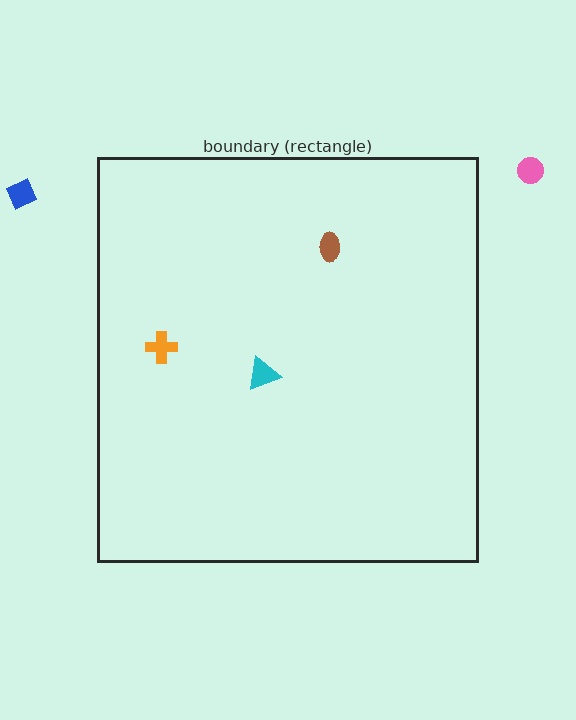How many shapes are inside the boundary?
3 inside, 2 outside.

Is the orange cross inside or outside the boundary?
Inside.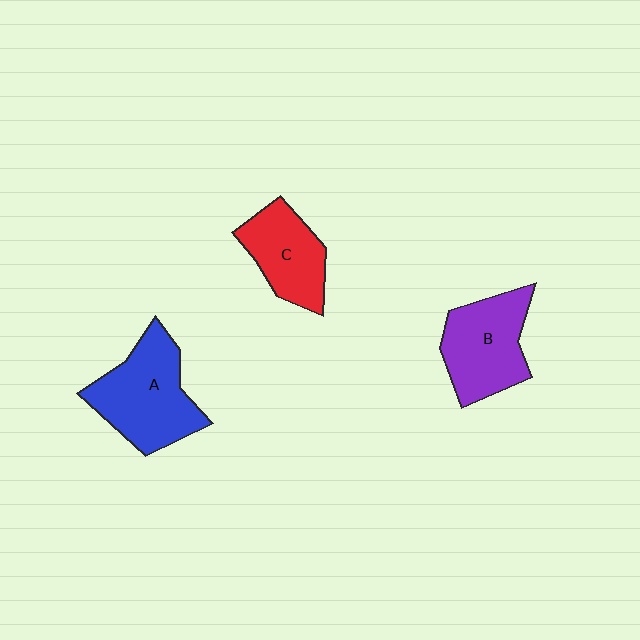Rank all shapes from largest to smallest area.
From largest to smallest: A (blue), B (purple), C (red).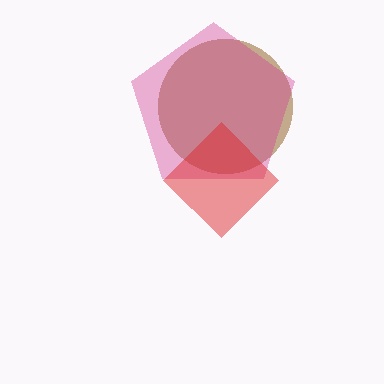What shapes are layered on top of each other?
The layered shapes are: a brown circle, a magenta pentagon, a red diamond.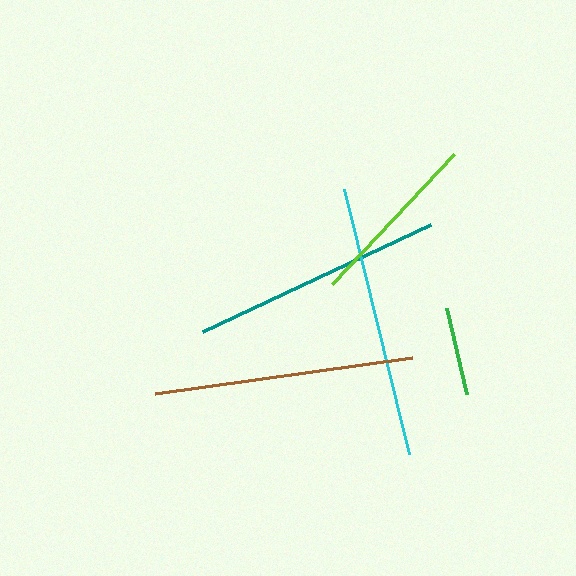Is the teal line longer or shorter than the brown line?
The brown line is longer than the teal line.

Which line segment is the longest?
The cyan line is the longest at approximately 273 pixels.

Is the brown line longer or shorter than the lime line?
The brown line is longer than the lime line.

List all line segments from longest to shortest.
From longest to shortest: cyan, brown, teal, lime, green.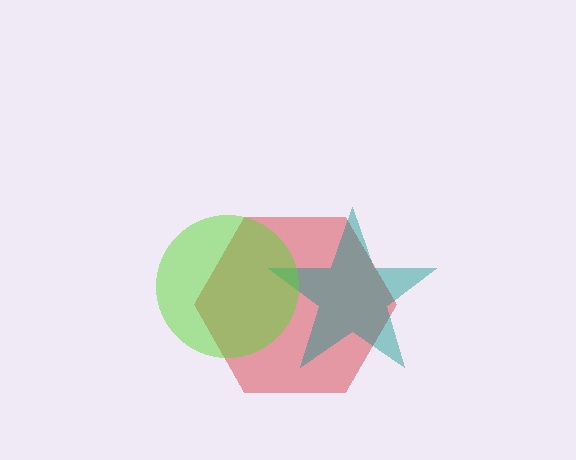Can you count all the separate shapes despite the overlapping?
Yes, there are 3 separate shapes.